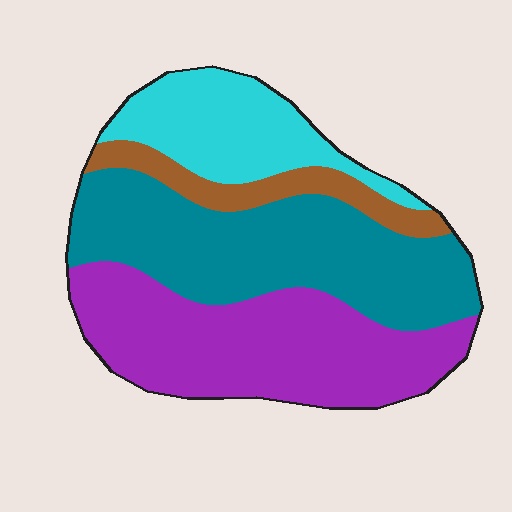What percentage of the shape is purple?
Purple covers roughly 35% of the shape.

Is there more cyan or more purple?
Purple.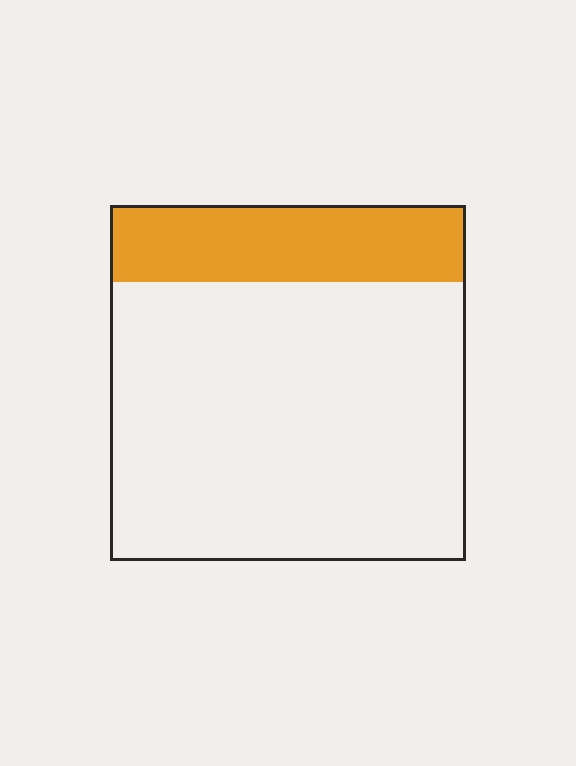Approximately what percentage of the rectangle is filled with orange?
Approximately 20%.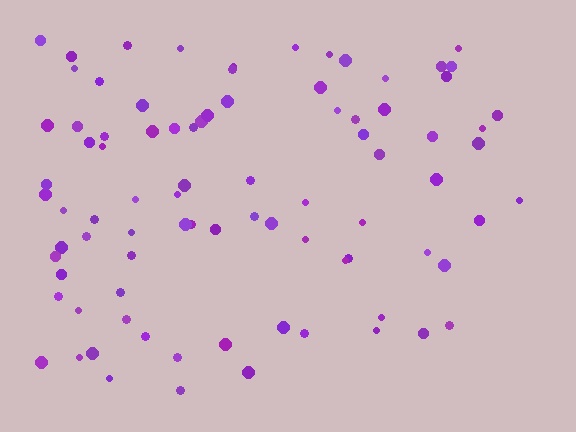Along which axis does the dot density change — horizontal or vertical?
Horizontal.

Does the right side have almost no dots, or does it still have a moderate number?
Still a moderate number, just noticeably fewer than the left.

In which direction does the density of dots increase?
From right to left, with the left side densest.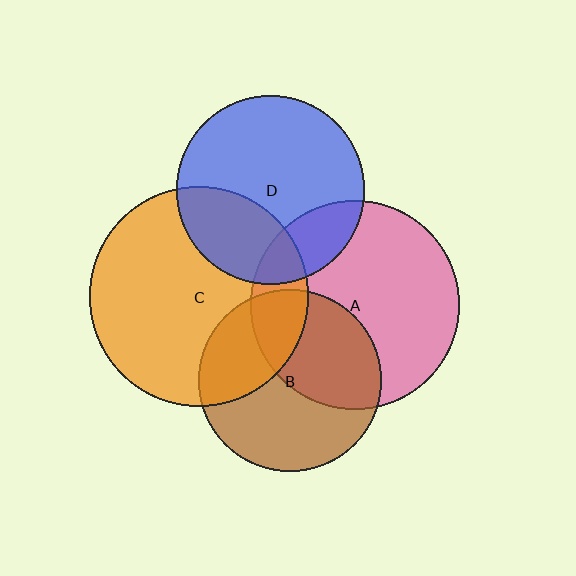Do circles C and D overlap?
Yes.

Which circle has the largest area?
Circle C (orange).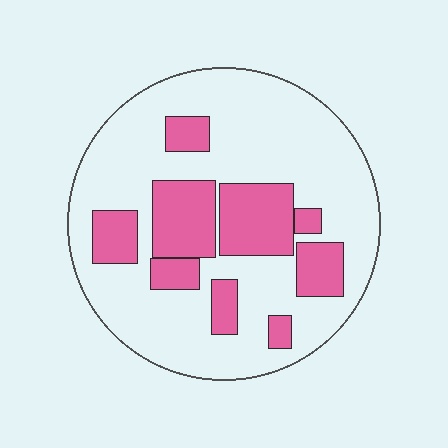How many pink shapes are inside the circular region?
9.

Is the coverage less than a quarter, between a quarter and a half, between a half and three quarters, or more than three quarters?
Between a quarter and a half.